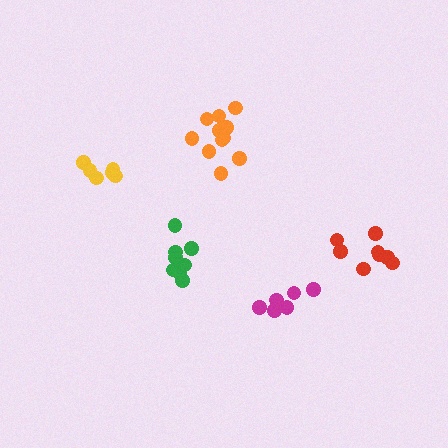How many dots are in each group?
Group 1: 6 dots, Group 2: 6 dots, Group 3: 11 dots, Group 4: 8 dots, Group 5: 8 dots (39 total).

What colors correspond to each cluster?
The clusters are colored: magenta, yellow, orange, green, red.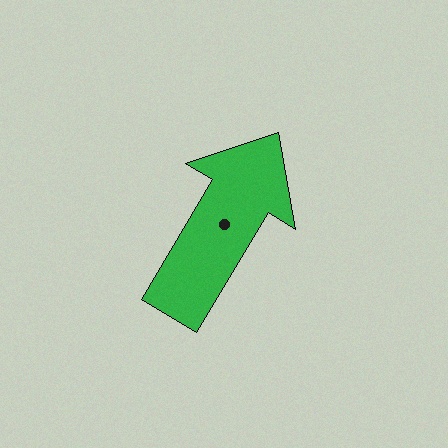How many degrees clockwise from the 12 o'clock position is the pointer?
Approximately 31 degrees.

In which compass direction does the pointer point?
Northeast.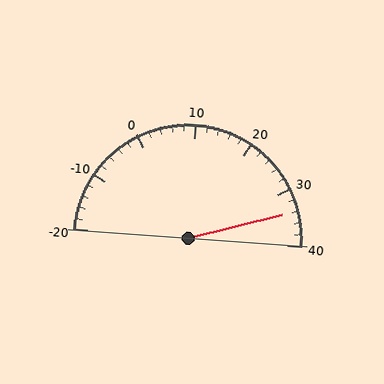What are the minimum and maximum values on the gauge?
The gauge ranges from -20 to 40.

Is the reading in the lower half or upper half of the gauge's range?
The reading is in the upper half of the range (-20 to 40).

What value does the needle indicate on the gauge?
The needle indicates approximately 34.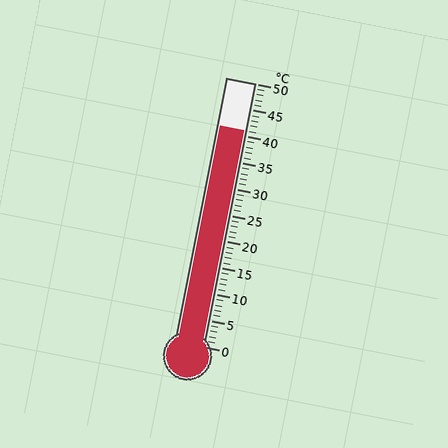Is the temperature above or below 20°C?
The temperature is above 20°C.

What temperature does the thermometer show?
The thermometer shows approximately 41°C.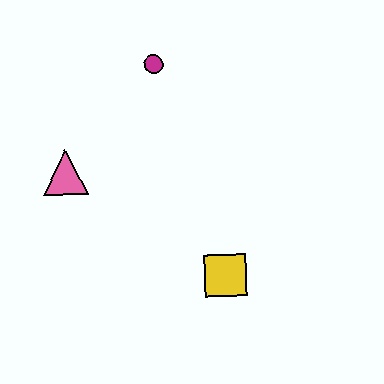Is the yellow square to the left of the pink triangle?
No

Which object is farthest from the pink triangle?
The yellow square is farthest from the pink triangle.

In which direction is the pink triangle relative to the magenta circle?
The pink triangle is below the magenta circle.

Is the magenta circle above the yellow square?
Yes